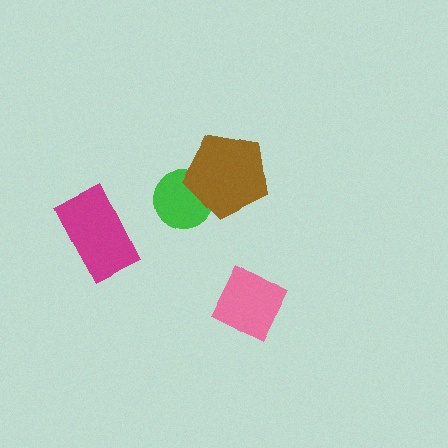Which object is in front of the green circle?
The brown pentagon is in front of the green circle.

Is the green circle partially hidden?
Yes, it is partially covered by another shape.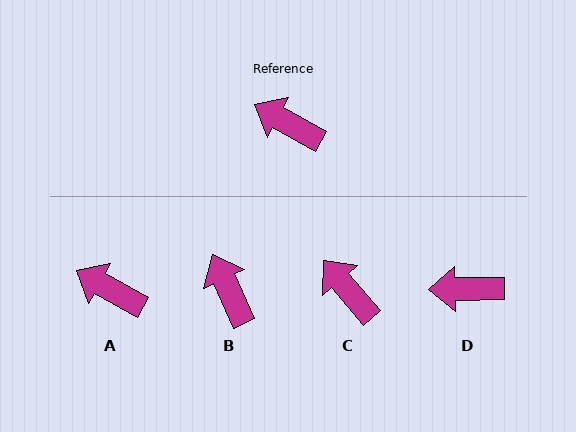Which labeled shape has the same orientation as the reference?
A.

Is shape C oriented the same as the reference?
No, it is off by about 21 degrees.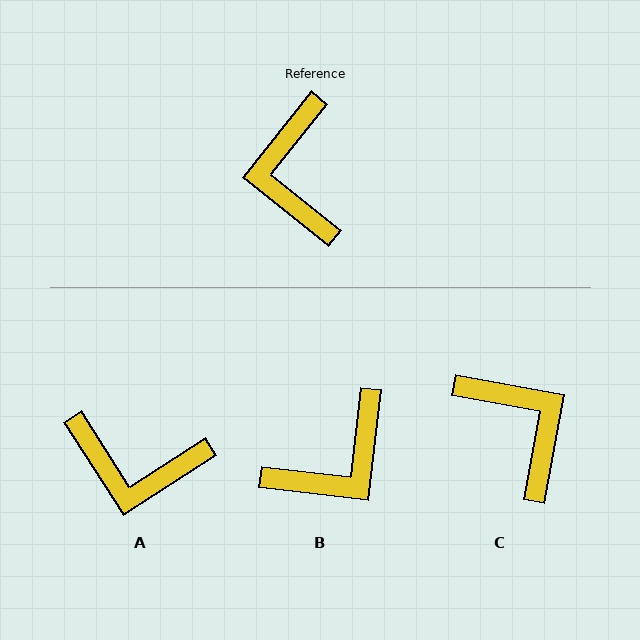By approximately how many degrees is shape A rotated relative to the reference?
Approximately 71 degrees counter-clockwise.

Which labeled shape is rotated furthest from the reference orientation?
C, about 152 degrees away.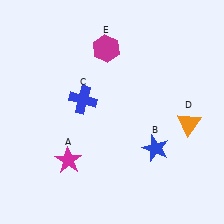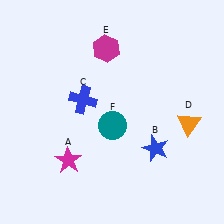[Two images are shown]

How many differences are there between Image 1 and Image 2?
There is 1 difference between the two images.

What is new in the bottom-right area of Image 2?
A teal circle (F) was added in the bottom-right area of Image 2.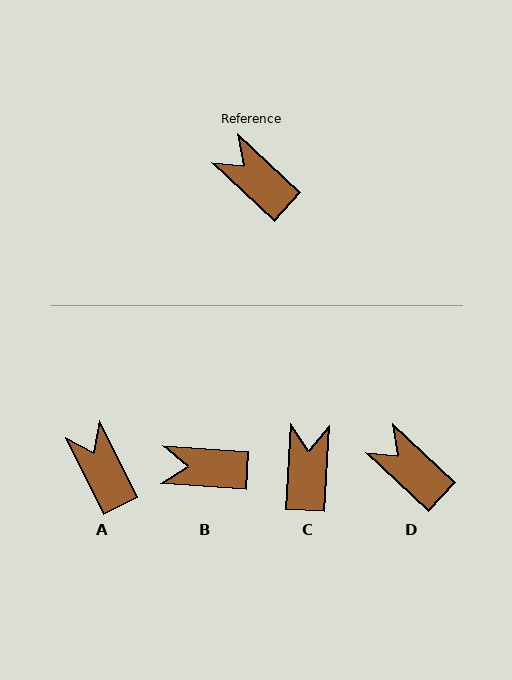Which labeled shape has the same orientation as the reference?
D.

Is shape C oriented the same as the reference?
No, it is off by about 50 degrees.